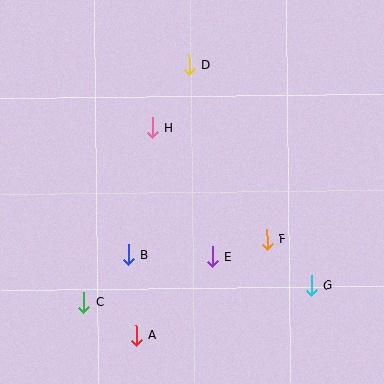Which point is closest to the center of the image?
Point E at (212, 257) is closest to the center.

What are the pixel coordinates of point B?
Point B is at (128, 254).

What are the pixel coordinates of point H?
Point H is at (152, 128).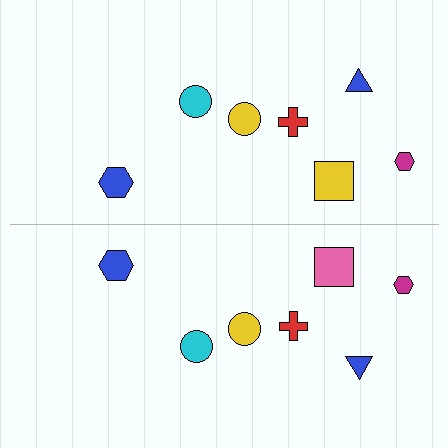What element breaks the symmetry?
The pink square on the bottom side breaks the symmetry — its mirror counterpart is yellow.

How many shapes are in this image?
There are 14 shapes in this image.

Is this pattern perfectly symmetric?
No, the pattern is not perfectly symmetric. The pink square on the bottom side breaks the symmetry — its mirror counterpart is yellow.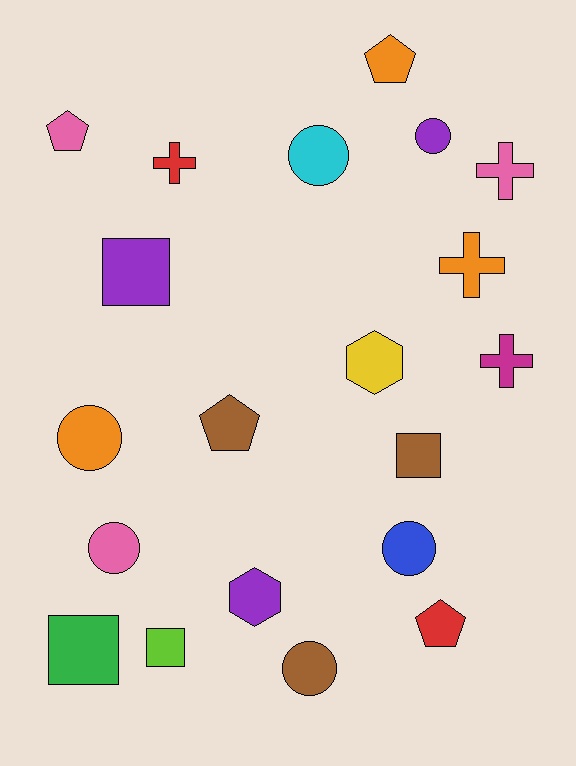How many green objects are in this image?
There is 1 green object.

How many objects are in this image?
There are 20 objects.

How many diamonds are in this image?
There are no diamonds.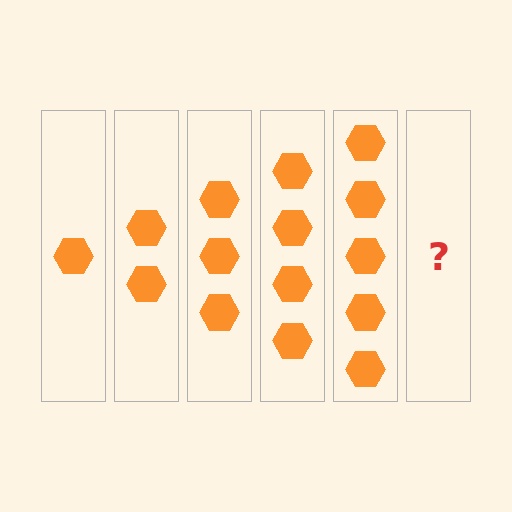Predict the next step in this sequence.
The next step is 6 hexagons.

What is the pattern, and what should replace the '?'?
The pattern is that each step adds one more hexagon. The '?' should be 6 hexagons.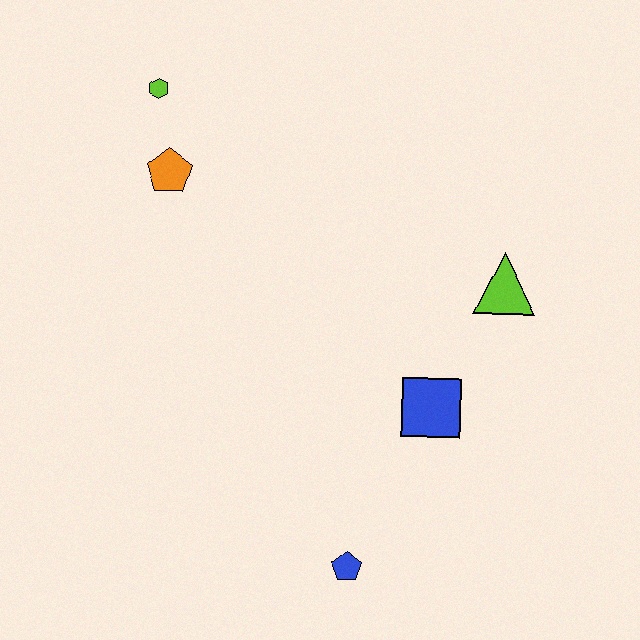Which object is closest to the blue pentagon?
The blue square is closest to the blue pentagon.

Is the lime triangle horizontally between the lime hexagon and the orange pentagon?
No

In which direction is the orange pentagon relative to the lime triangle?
The orange pentagon is to the left of the lime triangle.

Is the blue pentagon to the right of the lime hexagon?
Yes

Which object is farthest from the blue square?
The lime hexagon is farthest from the blue square.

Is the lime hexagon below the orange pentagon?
No